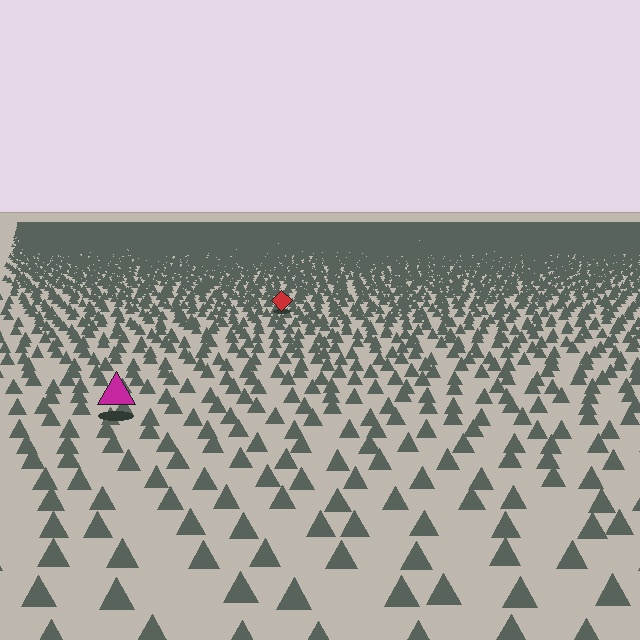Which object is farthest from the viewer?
The red diamond is farthest from the viewer. It appears smaller and the ground texture around it is denser.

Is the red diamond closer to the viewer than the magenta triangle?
No. The magenta triangle is closer — you can tell from the texture gradient: the ground texture is coarser near it.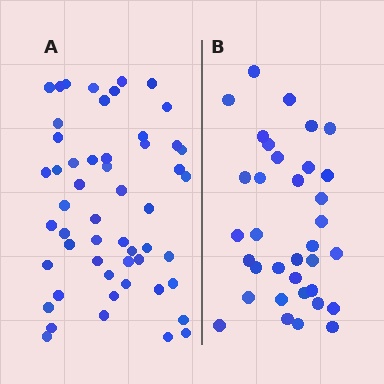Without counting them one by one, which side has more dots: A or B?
Region A (the left region) has more dots.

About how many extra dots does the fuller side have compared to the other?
Region A has approximately 20 more dots than region B.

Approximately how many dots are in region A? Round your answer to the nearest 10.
About 50 dots. (The exact count is 53, which rounds to 50.)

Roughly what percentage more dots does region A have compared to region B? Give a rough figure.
About 50% more.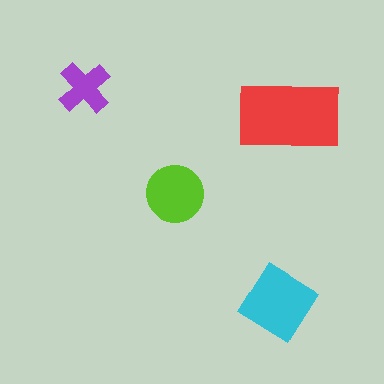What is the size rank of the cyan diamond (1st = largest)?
2nd.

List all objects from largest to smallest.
The red rectangle, the cyan diamond, the lime circle, the purple cross.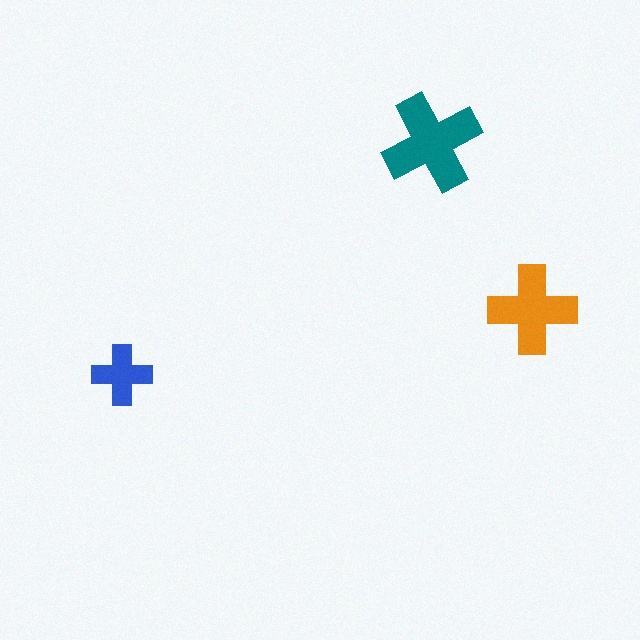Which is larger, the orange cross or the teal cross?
The teal one.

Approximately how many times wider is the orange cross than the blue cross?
About 1.5 times wider.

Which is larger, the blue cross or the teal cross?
The teal one.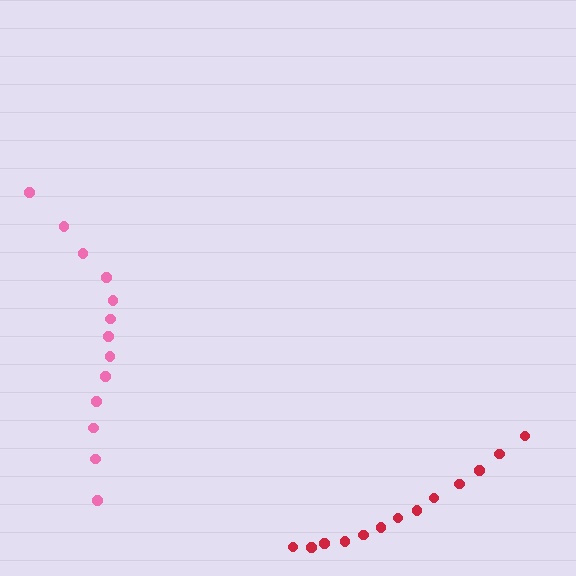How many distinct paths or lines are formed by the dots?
There are 2 distinct paths.